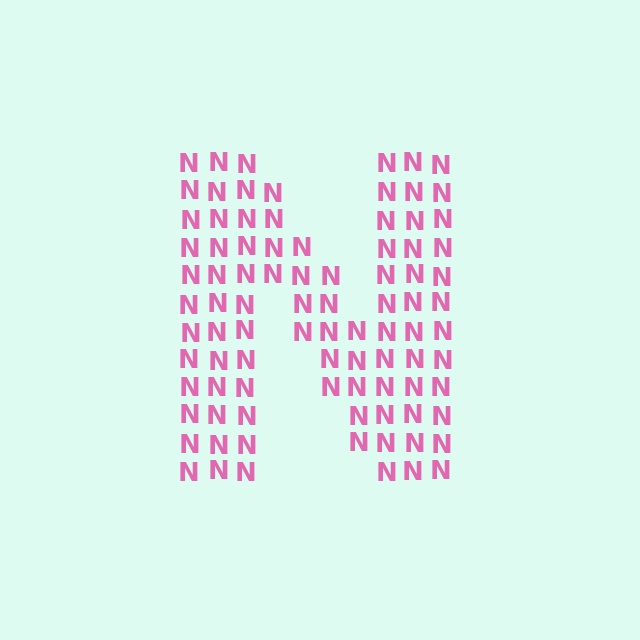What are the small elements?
The small elements are letter N's.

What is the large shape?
The large shape is the letter N.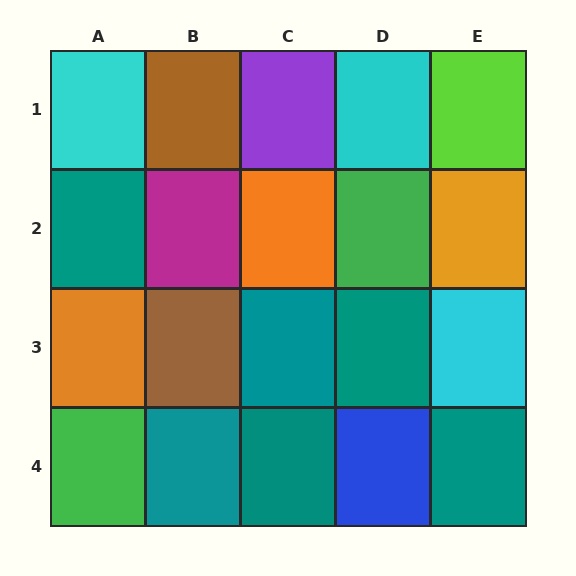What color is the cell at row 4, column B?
Teal.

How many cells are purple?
1 cell is purple.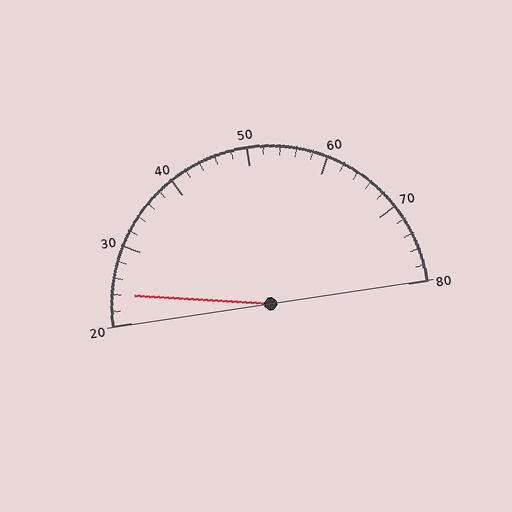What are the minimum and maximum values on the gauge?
The gauge ranges from 20 to 80.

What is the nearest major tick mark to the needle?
The nearest major tick mark is 20.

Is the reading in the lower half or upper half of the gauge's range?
The reading is in the lower half of the range (20 to 80).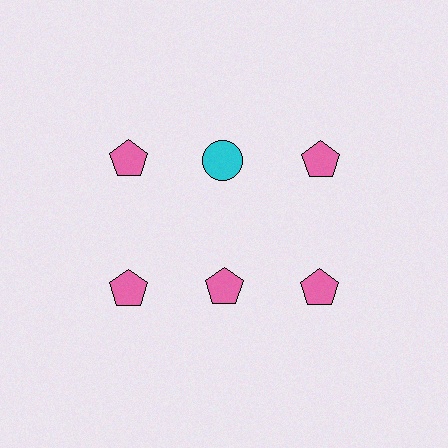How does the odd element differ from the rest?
It differs in both color (cyan instead of pink) and shape (circle instead of pentagon).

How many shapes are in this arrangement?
There are 6 shapes arranged in a grid pattern.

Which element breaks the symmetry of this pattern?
The cyan circle in the top row, second from left column breaks the symmetry. All other shapes are pink pentagons.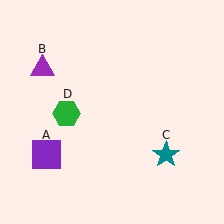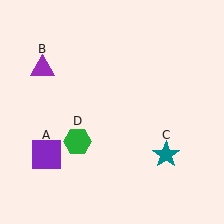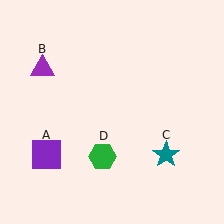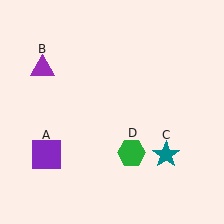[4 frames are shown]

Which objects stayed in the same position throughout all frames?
Purple square (object A) and purple triangle (object B) and teal star (object C) remained stationary.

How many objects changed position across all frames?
1 object changed position: green hexagon (object D).